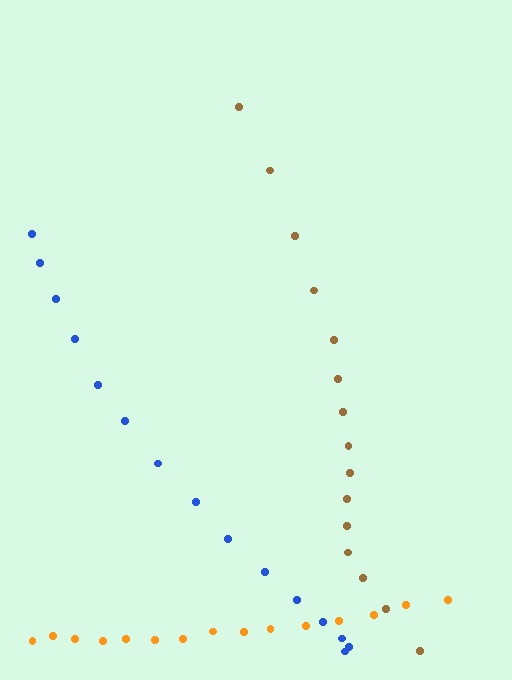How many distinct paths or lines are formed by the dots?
There are 3 distinct paths.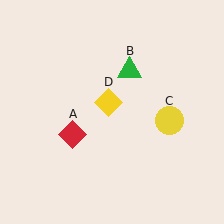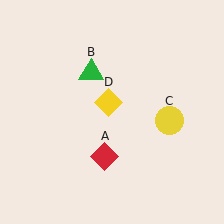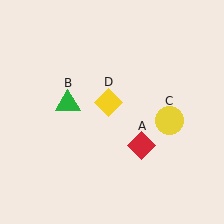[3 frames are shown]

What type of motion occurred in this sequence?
The red diamond (object A), green triangle (object B) rotated counterclockwise around the center of the scene.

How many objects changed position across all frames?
2 objects changed position: red diamond (object A), green triangle (object B).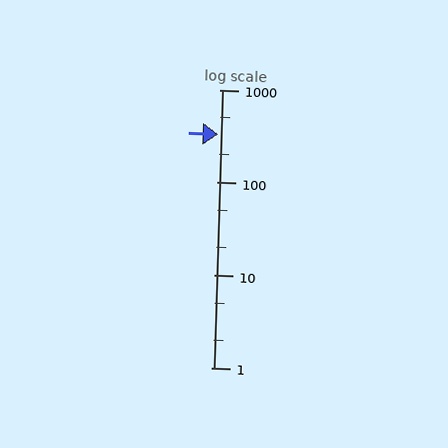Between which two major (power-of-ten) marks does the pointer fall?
The pointer is between 100 and 1000.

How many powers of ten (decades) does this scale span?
The scale spans 3 decades, from 1 to 1000.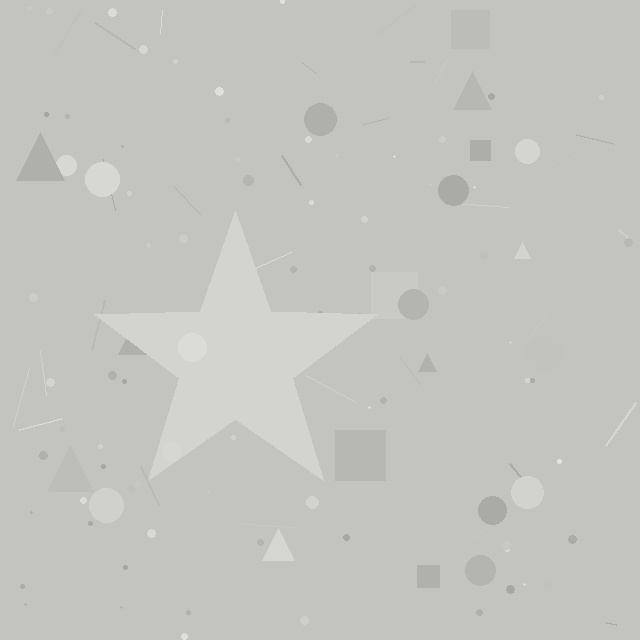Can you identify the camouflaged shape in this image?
The camouflaged shape is a star.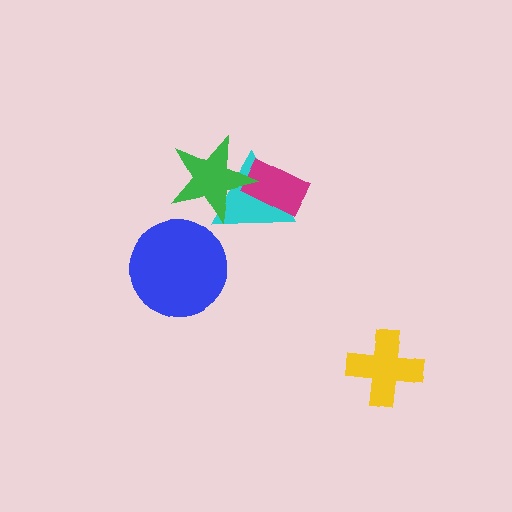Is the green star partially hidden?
No, no other shape covers it.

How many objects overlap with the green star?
2 objects overlap with the green star.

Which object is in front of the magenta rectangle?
The green star is in front of the magenta rectangle.